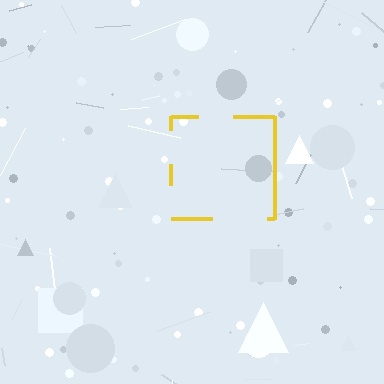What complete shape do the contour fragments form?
The contour fragments form a square.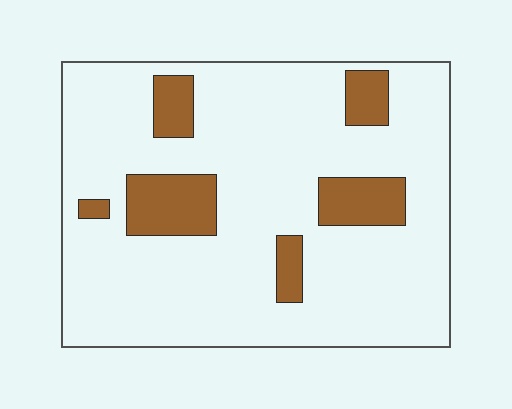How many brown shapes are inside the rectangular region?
6.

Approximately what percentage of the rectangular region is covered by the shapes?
Approximately 15%.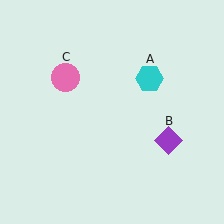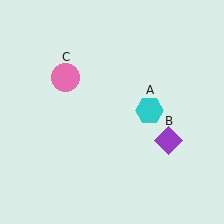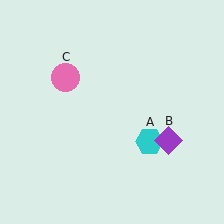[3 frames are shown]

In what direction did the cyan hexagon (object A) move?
The cyan hexagon (object A) moved down.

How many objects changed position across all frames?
1 object changed position: cyan hexagon (object A).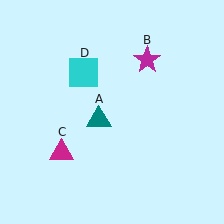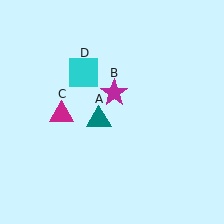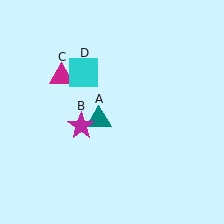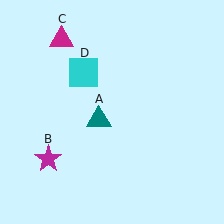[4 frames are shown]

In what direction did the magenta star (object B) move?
The magenta star (object B) moved down and to the left.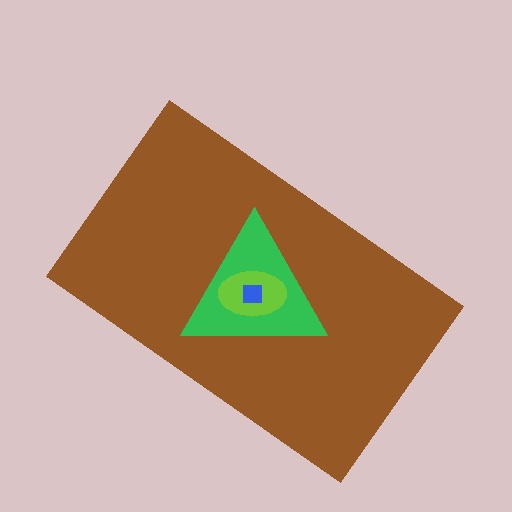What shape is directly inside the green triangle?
The lime ellipse.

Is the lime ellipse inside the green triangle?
Yes.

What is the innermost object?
The blue square.